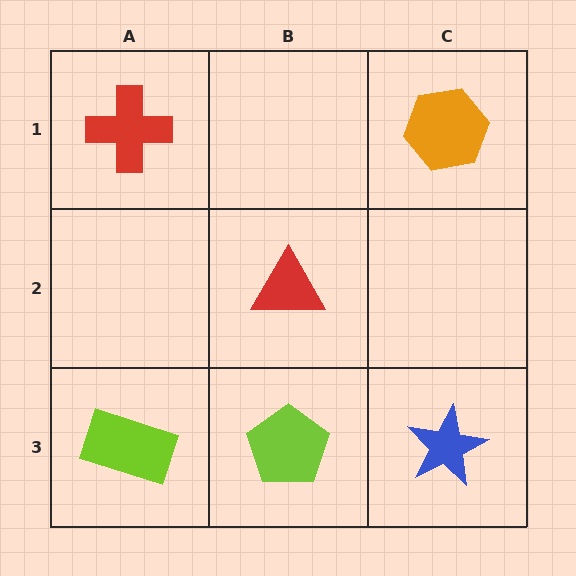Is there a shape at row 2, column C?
No, that cell is empty.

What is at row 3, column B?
A lime pentagon.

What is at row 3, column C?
A blue star.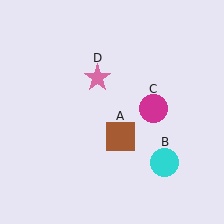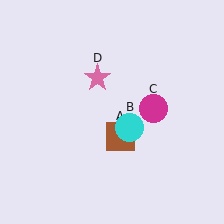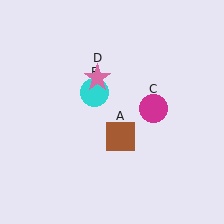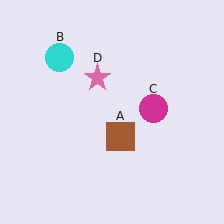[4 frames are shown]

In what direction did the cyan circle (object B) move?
The cyan circle (object B) moved up and to the left.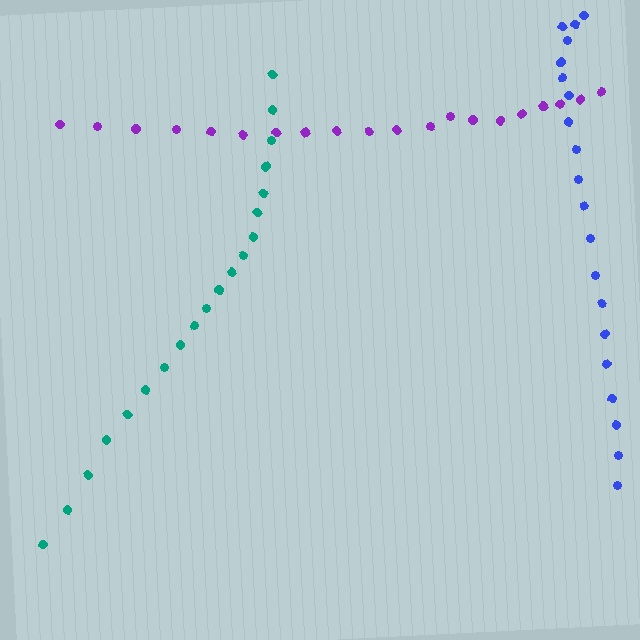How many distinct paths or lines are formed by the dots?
There are 3 distinct paths.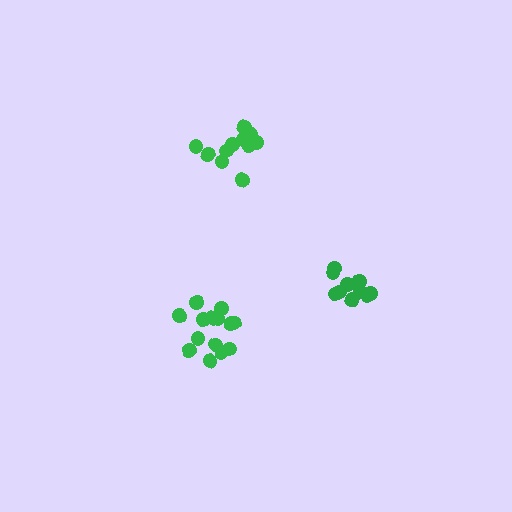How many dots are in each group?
Group 1: 12 dots, Group 2: 10 dots, Group 3: 15 dots (37 total).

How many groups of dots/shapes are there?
There are 3 groups.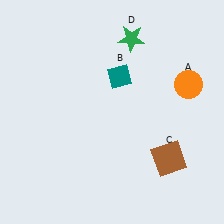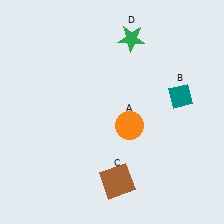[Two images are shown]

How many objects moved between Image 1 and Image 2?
3 objects moved between the two images.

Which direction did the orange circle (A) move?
The orange circle (A) moved left.